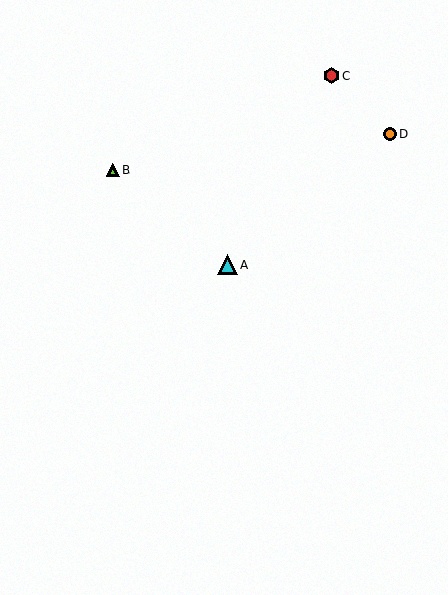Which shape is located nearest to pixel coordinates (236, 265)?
The cyan triangle (labeled A) at (228, 265) is nearest to that location.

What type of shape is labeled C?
Shape C is a red hexagon.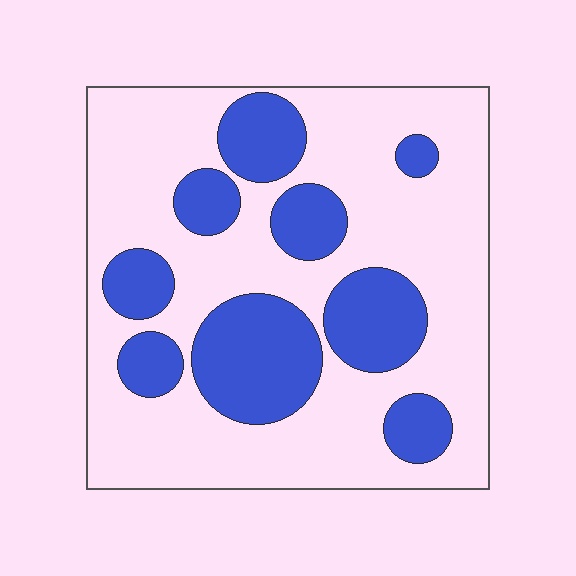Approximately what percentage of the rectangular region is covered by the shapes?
Approximately 30%.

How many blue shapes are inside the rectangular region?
9.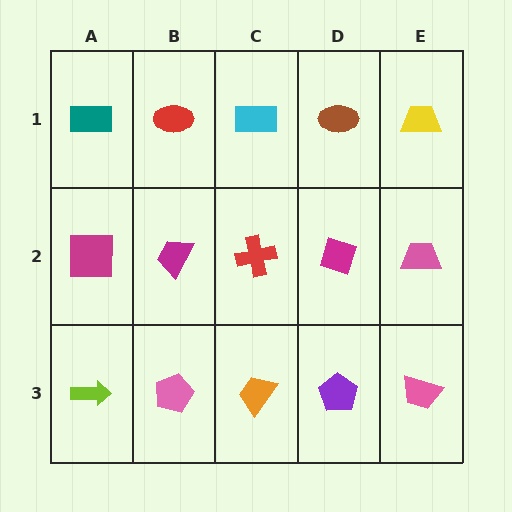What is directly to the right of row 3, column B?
An orange trapezoid.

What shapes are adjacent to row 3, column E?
A pink trapezoid (row 2, column E), a purple pentagon (row 3, column D).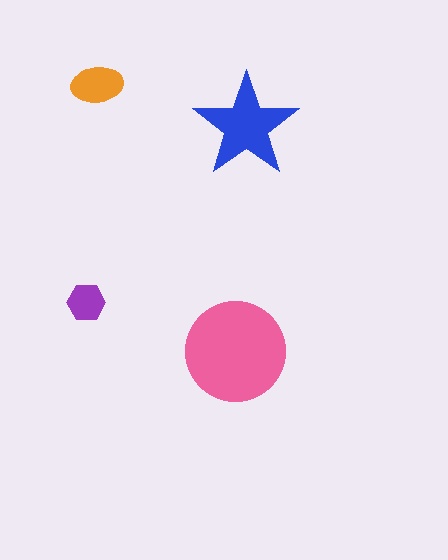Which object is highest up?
The orange ellipse is topmost.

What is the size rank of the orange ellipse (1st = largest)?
3rd.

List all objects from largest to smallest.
The pink circle, the blue star, the orange ellipse, the purple hexagon.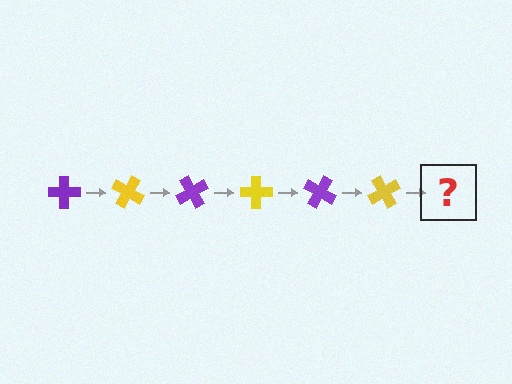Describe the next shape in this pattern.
It should be a purple cross, rotated 180 degrees from the start.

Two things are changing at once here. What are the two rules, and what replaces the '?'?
The two rules are that it rotates 30 degrees each step and the color cycles through purple and yellow. The '?' should be a purple cross, rotated 180 degrees from the start.